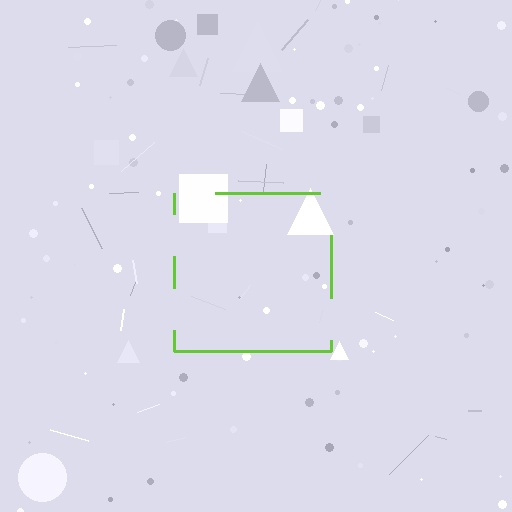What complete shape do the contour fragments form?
The contour fragments form a square.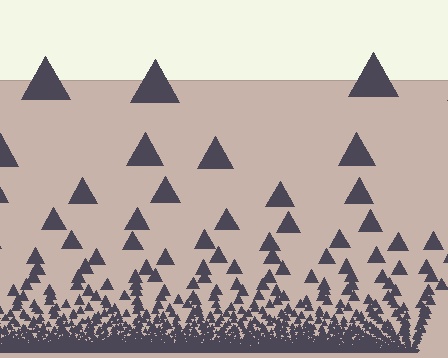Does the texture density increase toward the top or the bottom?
Density increases toward the bottom.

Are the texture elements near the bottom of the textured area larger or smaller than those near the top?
Smaller. The gradient is inverted — elements near the bottom are smaller and denser.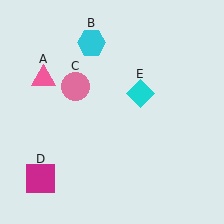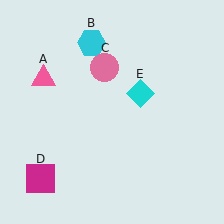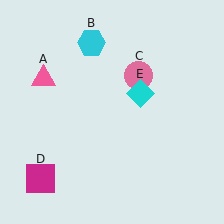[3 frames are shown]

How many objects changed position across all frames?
1 object changed position: pink circle (object C).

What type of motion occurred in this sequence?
The pink circle (object C) rotated clockwise around the center of the scene.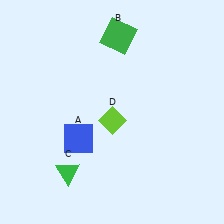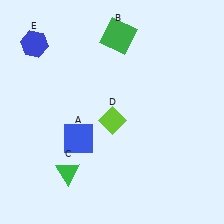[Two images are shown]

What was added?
A blue hexagon (E) was added in Image 2.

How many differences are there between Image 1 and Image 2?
There is 1 difference between the two images.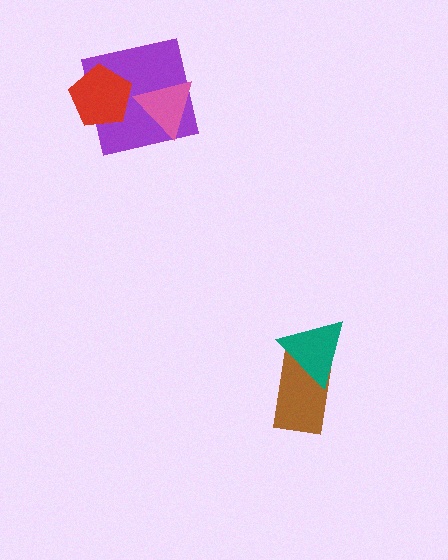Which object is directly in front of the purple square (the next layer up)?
The pink triangle is directly in front of the purple square.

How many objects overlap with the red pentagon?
1 object overlaps with the red pentagon.